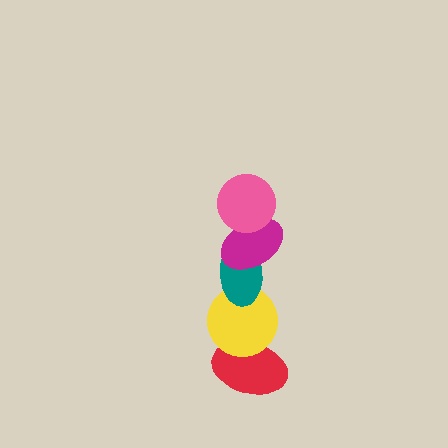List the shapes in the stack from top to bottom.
From top to bottom: the pink circle, the magenta ellipse, the teal ellipse, the yellow circle, the red ellipse.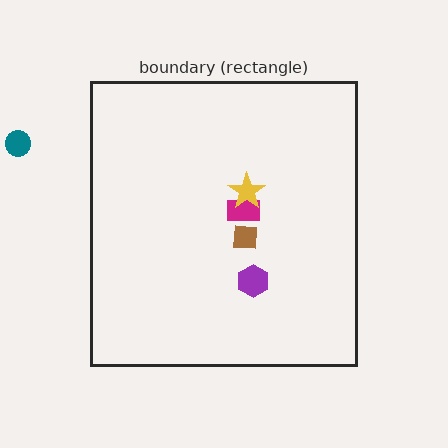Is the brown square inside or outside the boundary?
Inside.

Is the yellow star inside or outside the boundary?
Inside.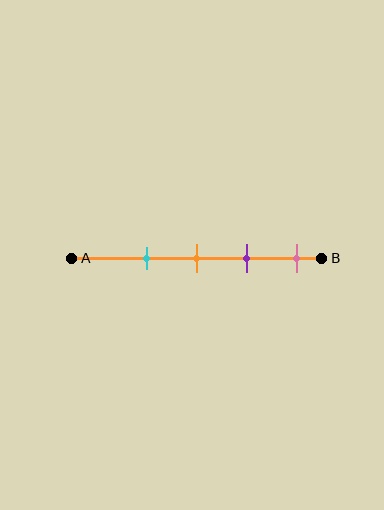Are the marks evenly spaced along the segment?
Yes, the marks are approximately evenly spaced.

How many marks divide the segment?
There are 4 marks dividing the segment.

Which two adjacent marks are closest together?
The orange and purple marks are the closest adjacent pair.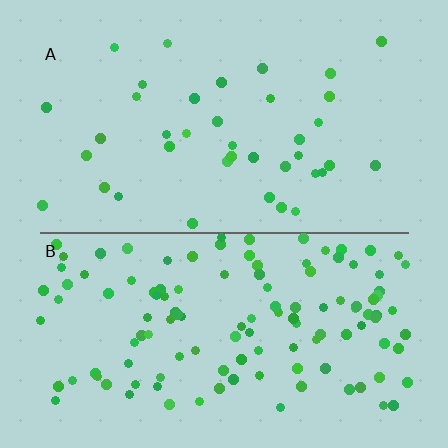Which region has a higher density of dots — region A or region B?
B (the bottom).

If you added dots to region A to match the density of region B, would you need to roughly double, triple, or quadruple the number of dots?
Approximately triple.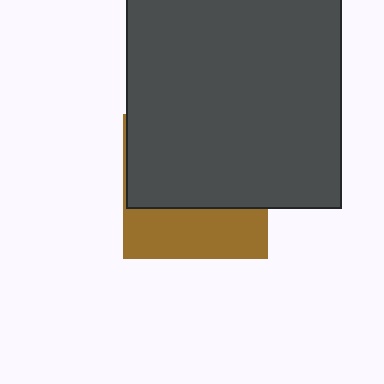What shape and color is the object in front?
The object in front is a dark gray square.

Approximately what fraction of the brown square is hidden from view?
Roughly 65% of the brown square is hidden behind the dark gray square.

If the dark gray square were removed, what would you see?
You would see the complete brown square.